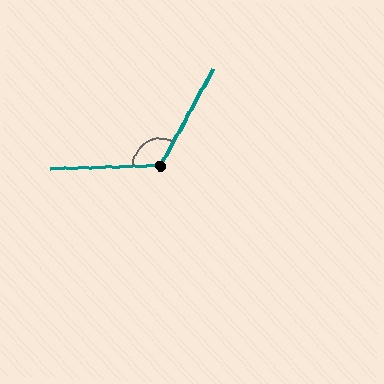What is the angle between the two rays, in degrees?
Approximately 120 degrees.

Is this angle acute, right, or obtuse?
It is obtuse.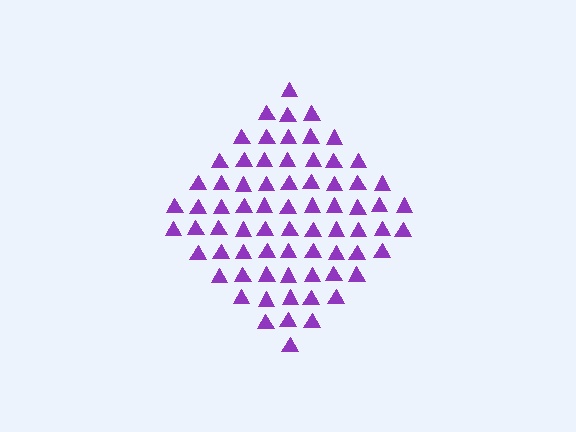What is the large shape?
The large shape is a diamond.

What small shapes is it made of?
It is made of small triangles.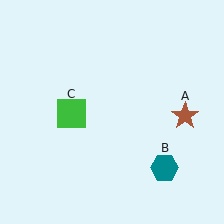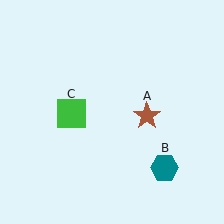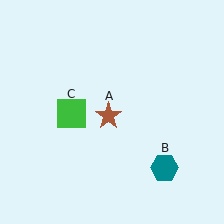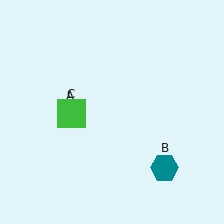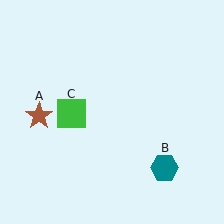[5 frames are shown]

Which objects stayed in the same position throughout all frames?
Teal hexagon (object B) and green square (object C) remained stationary.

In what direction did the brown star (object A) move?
The brown star (object A) moved left.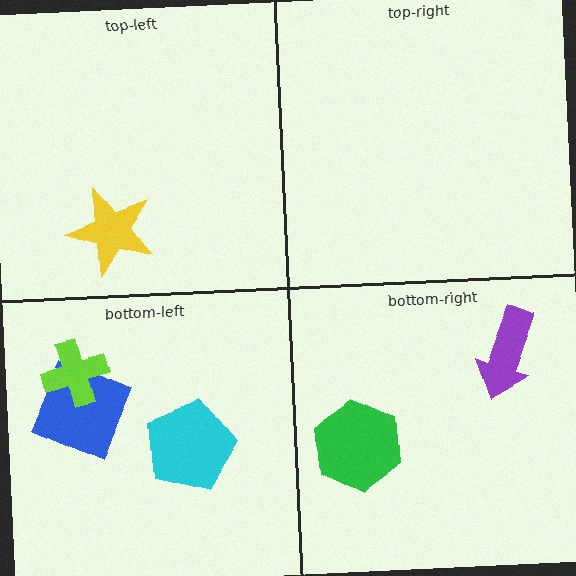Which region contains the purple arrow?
The bottom-right region.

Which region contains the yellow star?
The top-left region.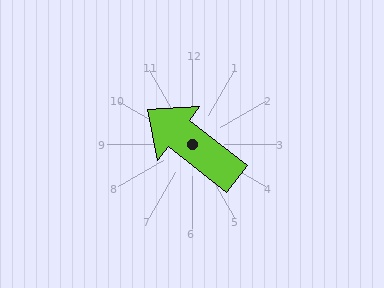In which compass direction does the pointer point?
Northwest.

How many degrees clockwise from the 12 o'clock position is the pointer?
Approximately 308 degrees.